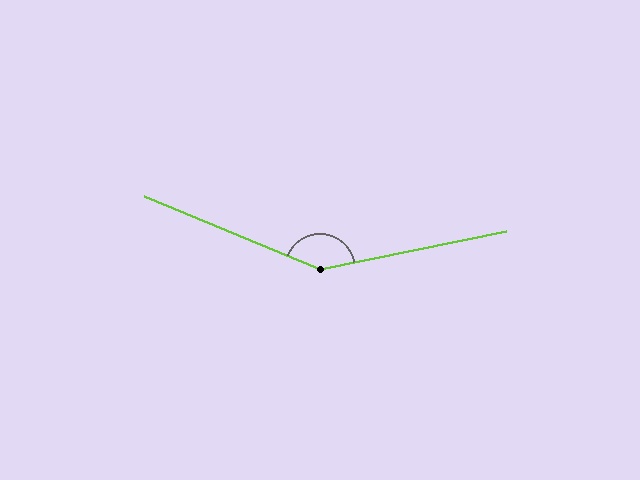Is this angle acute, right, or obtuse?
It is obtuse.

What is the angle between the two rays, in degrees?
Approximately 146 degrees.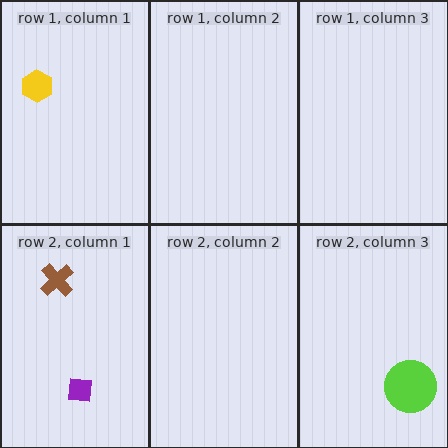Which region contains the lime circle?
The row 2, column 3 region.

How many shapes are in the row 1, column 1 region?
1.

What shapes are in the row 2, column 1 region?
The purple square, the brown cross.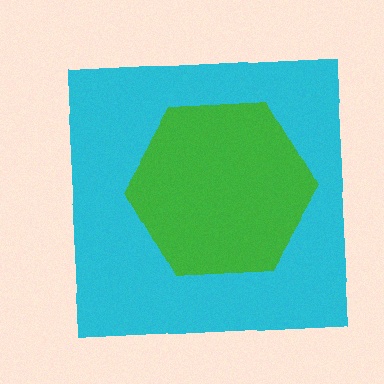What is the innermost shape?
The green hexagon.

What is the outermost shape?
The cyan square.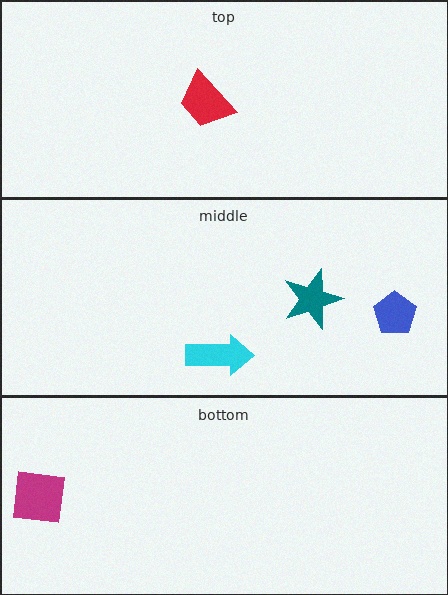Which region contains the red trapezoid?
The top region.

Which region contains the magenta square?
The bottom region.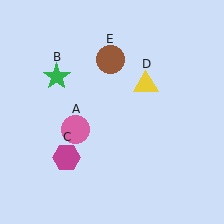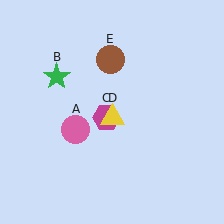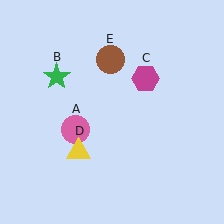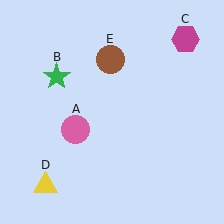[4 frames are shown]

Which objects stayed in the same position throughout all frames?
Pink circle (object A) and green star (object B) and brown circle (object E) remained stationary.